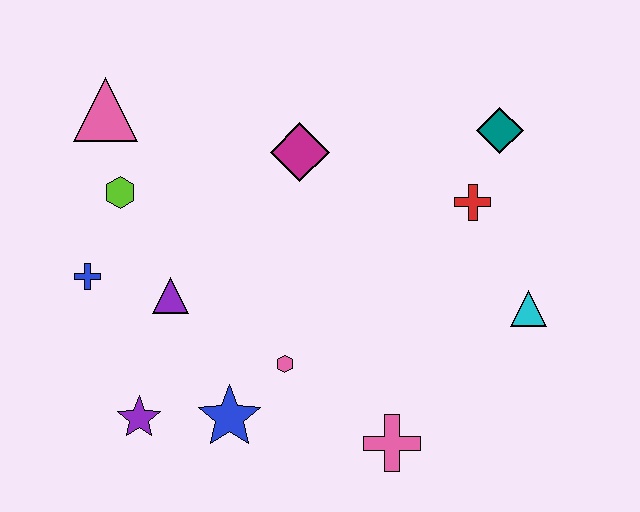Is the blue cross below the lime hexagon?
Yes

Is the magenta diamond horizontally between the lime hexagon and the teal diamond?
Yes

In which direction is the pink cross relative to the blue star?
The pink cross is to the right of the blue star.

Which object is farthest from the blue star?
The teal diamond is farthest from the blue star.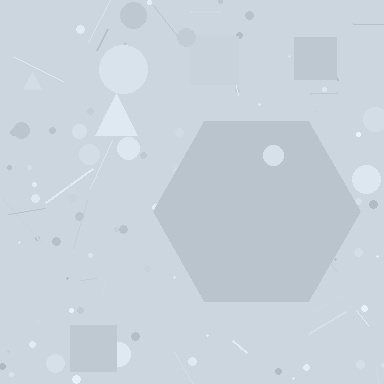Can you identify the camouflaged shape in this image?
The camouflaged shape is a hexagon.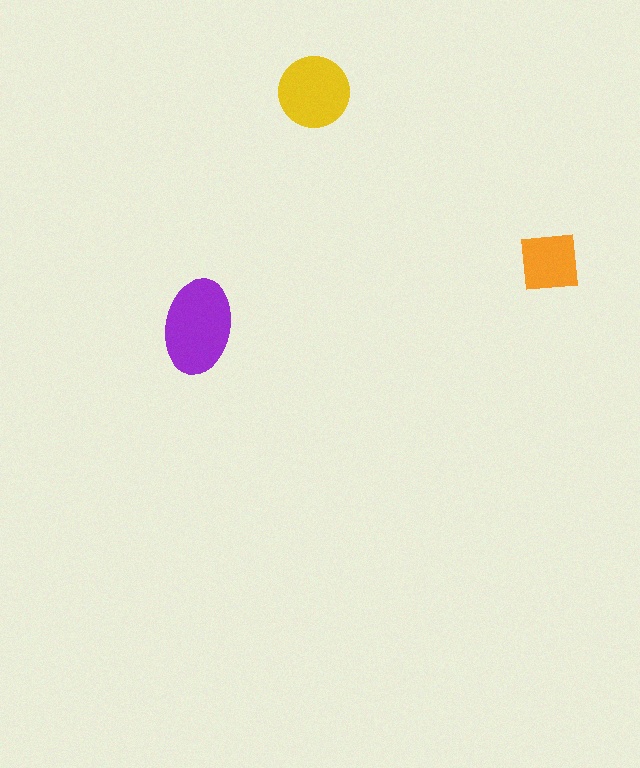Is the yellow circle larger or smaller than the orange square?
Larger.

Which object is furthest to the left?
The purple ellipse is leftmost.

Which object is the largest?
The purple ellipse.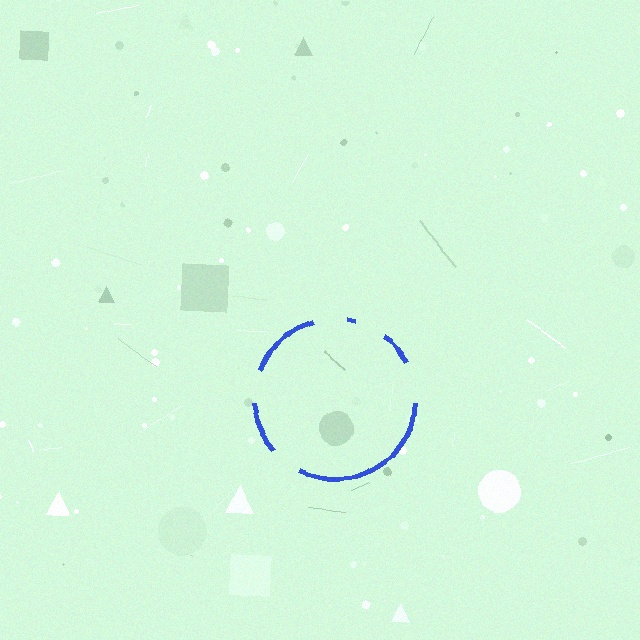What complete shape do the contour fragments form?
The contour fragments form a circle.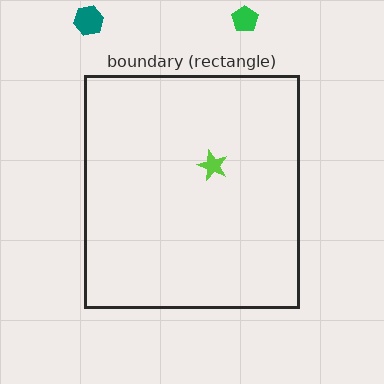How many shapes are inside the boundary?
1 inside, 2 outside.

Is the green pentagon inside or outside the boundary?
Outside.